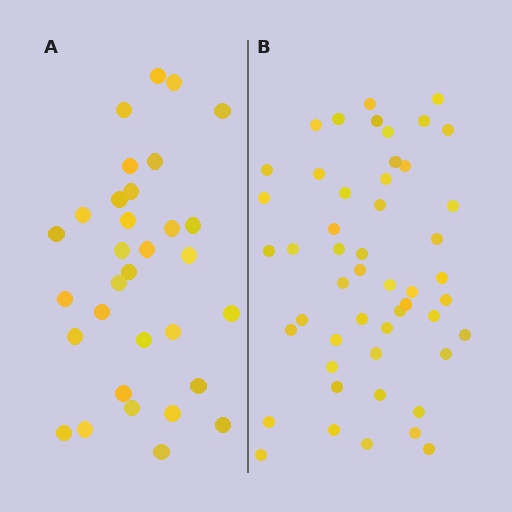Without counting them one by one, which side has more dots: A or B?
Region B (the right region) has more dots.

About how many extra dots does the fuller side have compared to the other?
Region B has approximately 20 more dots than region A.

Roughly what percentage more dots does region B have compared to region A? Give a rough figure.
About 55% more.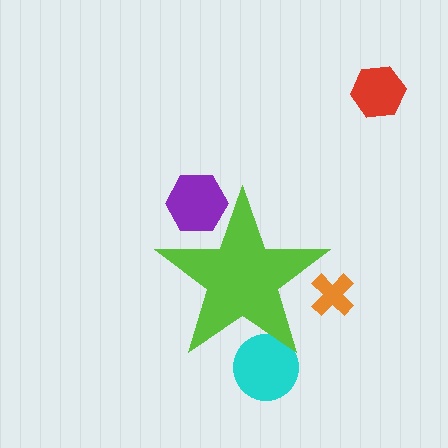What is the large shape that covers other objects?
A lime star.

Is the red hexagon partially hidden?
No, the red hexagon is fully visible.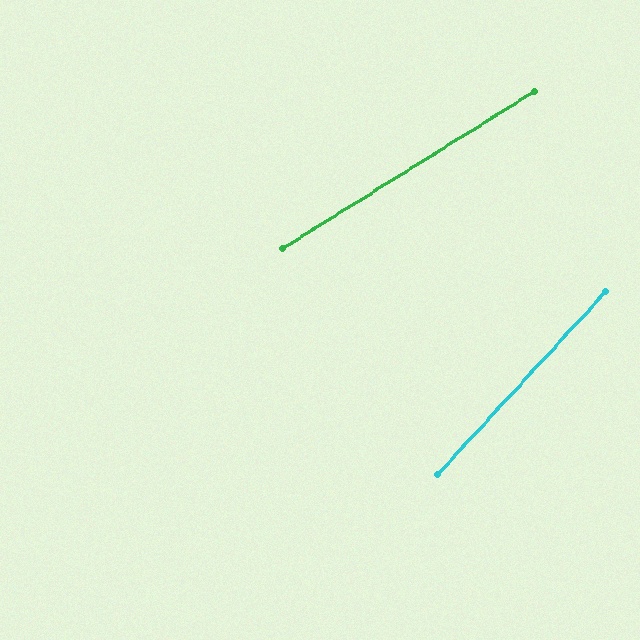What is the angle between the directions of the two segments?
Approximately 15 degrees.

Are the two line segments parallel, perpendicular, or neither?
Neither parallel nor perpendicular — they differ by about 15°.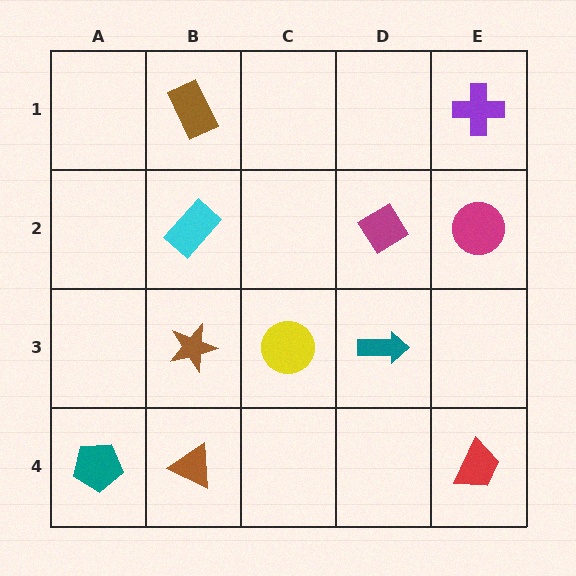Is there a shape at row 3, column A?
No, that cell is empty.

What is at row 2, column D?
A magenta diamond.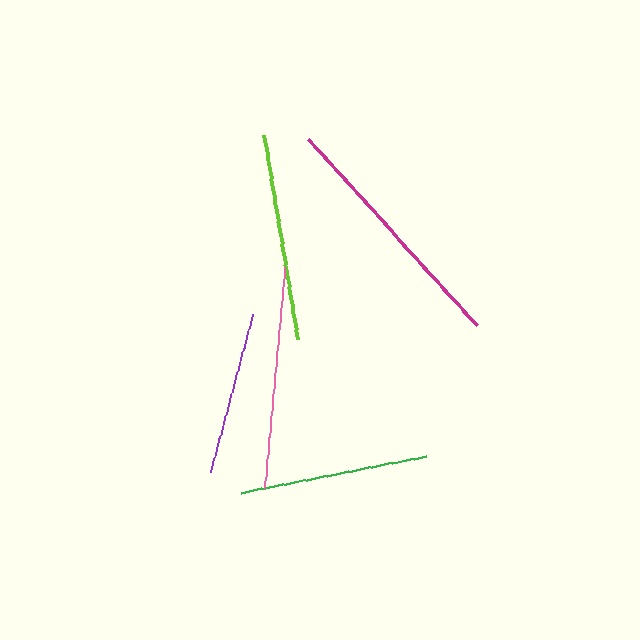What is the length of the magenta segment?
The magenta segment is approximately 250 pixels long.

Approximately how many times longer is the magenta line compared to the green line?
The magenta line is approximately 1.3 times the length of the green line.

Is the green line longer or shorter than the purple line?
The green line is longer than the purple line.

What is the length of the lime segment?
The lime segment is approximately 206 pixels long.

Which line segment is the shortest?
The purple line is the shortest at approximately 163 pixels.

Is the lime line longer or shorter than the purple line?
The lime line is longer than the purple line.